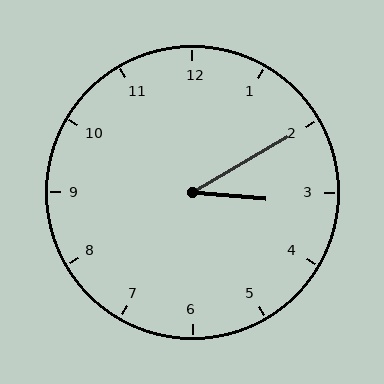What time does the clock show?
3:10.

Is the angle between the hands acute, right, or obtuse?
It is acute.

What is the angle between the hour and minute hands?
Approximately 35 degrees.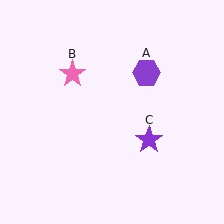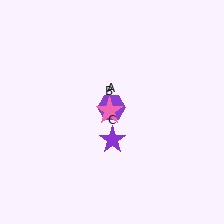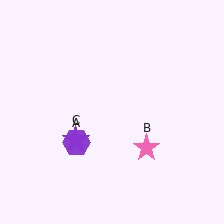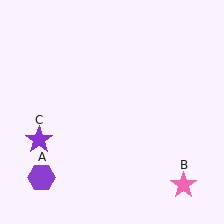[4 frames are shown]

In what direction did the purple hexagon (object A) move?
The purple hexagon (object A) moved down and to the left.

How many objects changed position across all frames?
3 objects changed position: purple hexagon (object A), pink star (object B), purple star (object C).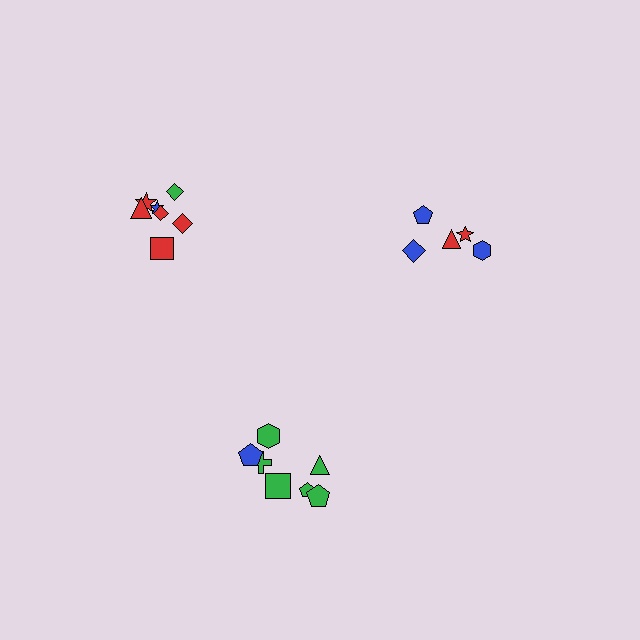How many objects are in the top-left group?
There are 7 objects.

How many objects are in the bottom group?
There are 7 objects.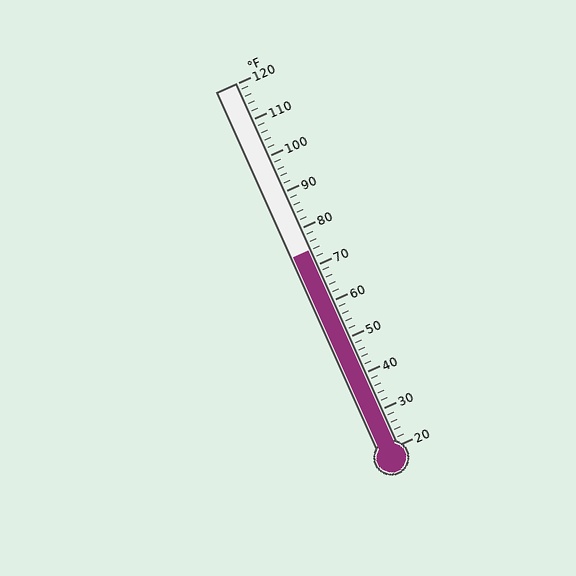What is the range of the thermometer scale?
The thermometer scale ranges from 20°F to 120°F.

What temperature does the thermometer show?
The thermometer shows approximately 74°F.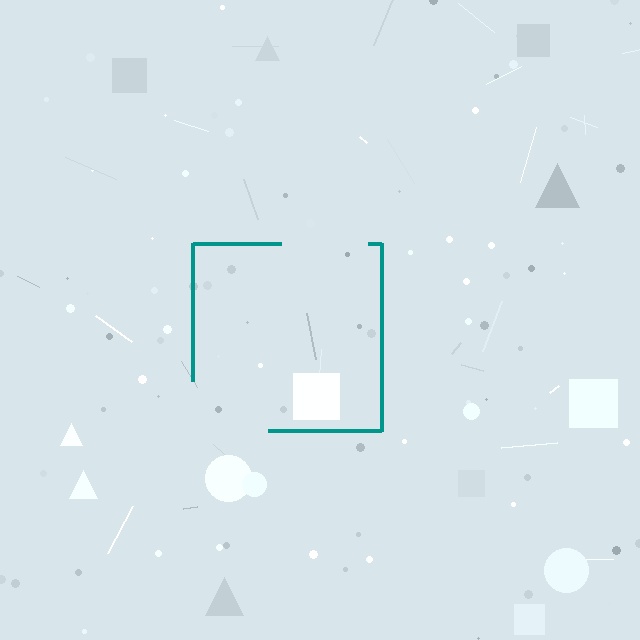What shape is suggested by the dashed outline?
The dashed outline suggests a square.